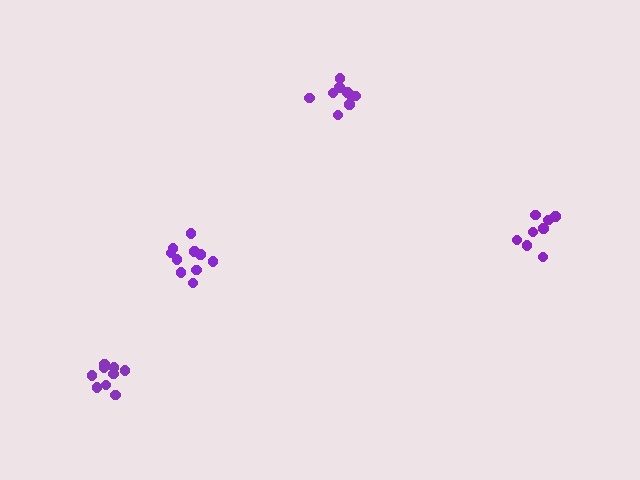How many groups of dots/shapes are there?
There are 4 groups.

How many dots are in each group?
Group 1: 8 dots, Group 2: 9 dots, Group 3: 9 dots, Group 4: 10 dots (36 total).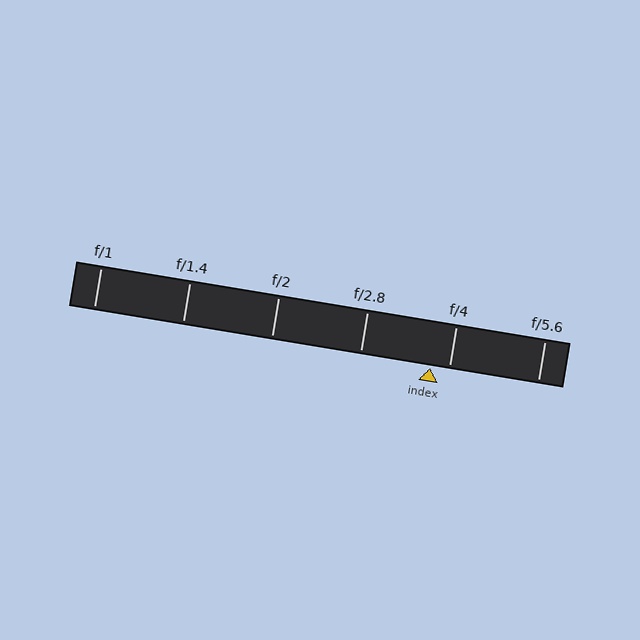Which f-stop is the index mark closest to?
The index mark is closest to f/4.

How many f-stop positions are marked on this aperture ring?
There are 6 f-stop positions marked.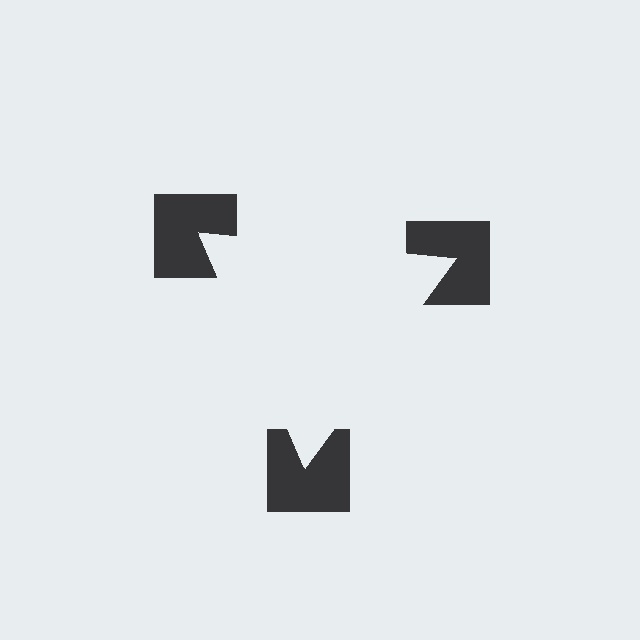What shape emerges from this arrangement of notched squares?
An illusory triangle — its edges are inferred from the aligned wedge cuts in the notched squares, not physically drawn.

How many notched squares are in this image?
There are 3 — one at each vertex of the illusory triangle.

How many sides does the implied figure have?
3 sides.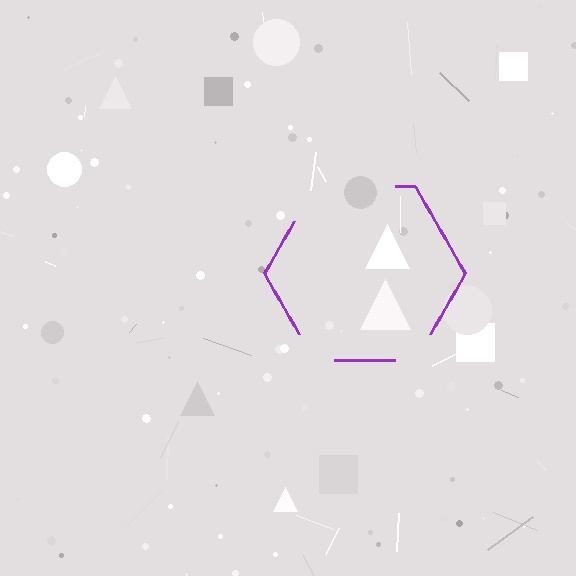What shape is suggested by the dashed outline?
The dashed outline suggests a hexagon.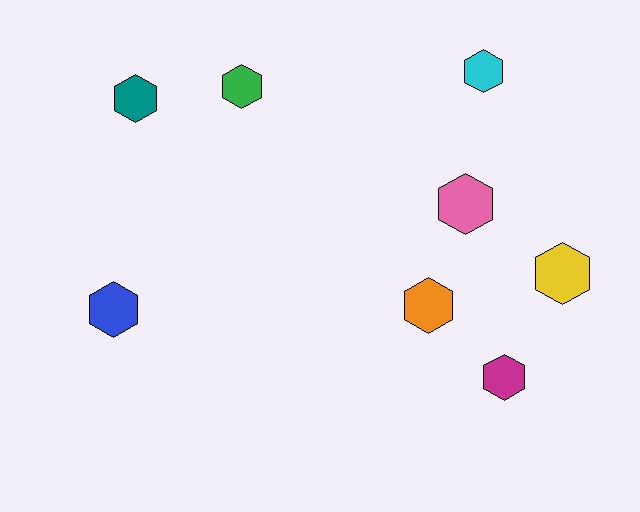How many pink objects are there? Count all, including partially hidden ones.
There is 1 pink object.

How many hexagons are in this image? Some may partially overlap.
There are 8 hexagons.